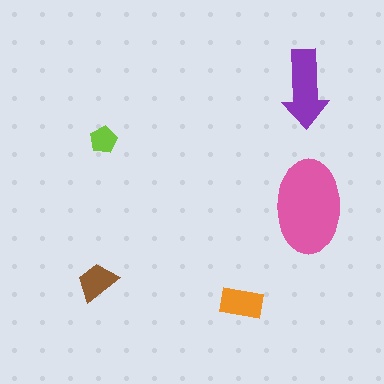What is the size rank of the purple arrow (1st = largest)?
2nd.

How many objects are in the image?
There are 5 objects in the image.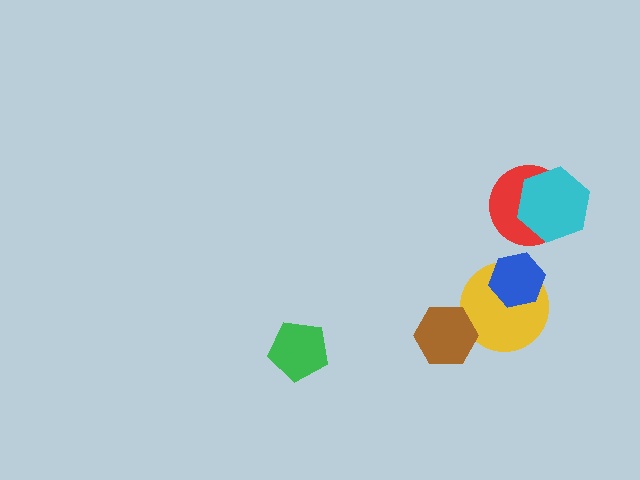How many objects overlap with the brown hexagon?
1 object overlaps with the brown hexagon.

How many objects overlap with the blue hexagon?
1 object overlaps with the blue hexagon.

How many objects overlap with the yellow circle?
2 objects overlap with the yellow circle.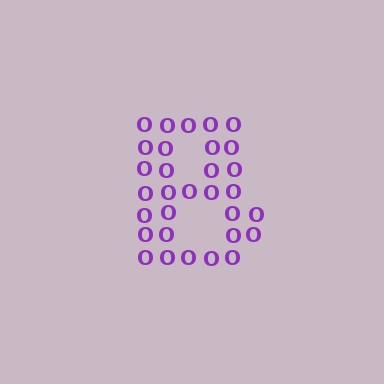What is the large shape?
The large shape is the letter B.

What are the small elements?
The small elements are letter O's.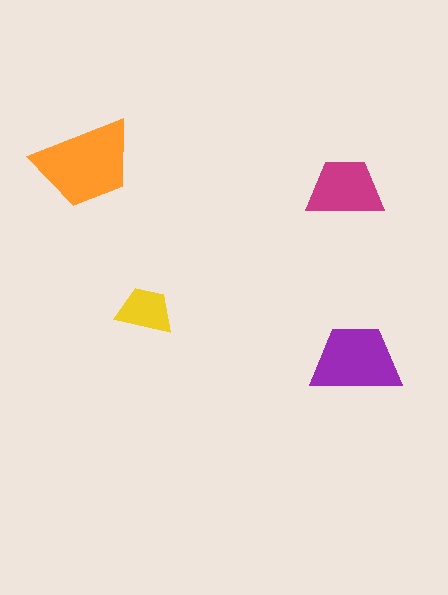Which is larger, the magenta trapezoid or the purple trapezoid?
The purple one.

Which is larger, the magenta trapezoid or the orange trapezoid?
The orange one.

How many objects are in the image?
There are 4 objects in the image.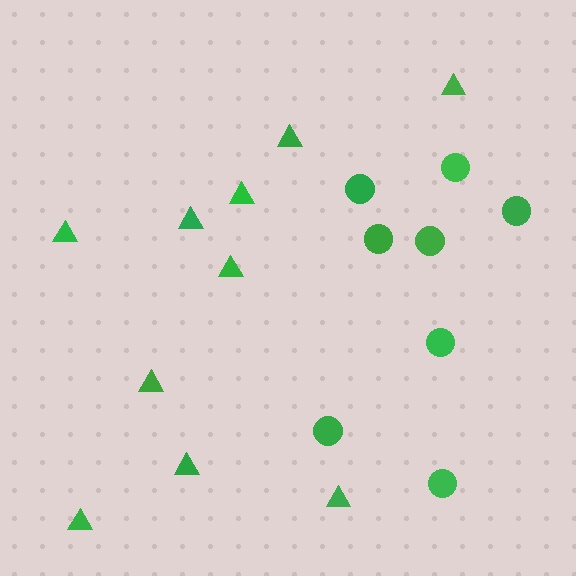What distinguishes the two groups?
There are 2 groups: one group of circles (8) and one group of triangles (10).